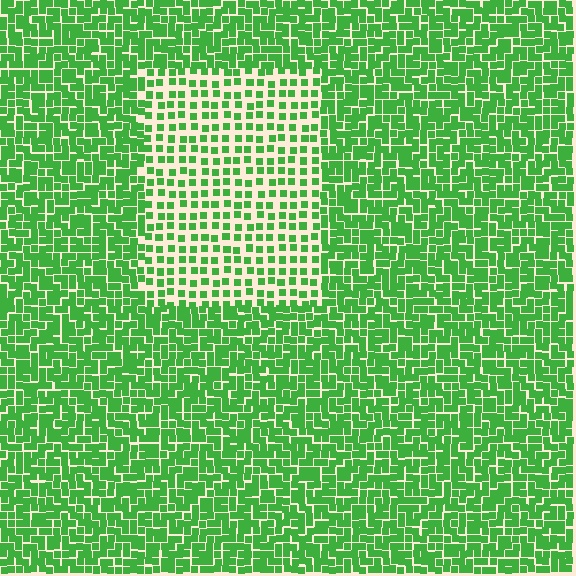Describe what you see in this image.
The image contains small green elements arranged at two different densities. A rectangle-shaped region is visible where the elements are less densely packed than the surrounding area.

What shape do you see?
I see a rectangle.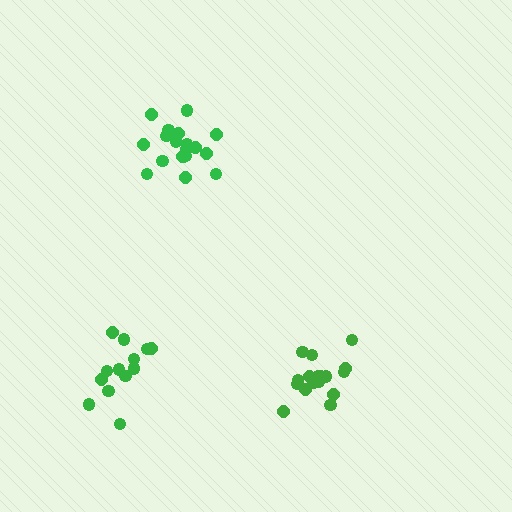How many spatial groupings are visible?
There are 3 spatial groupings.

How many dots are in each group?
Group 1: 19 dots, Group 2: 13 dots, Group 3: 17 dots (49 total).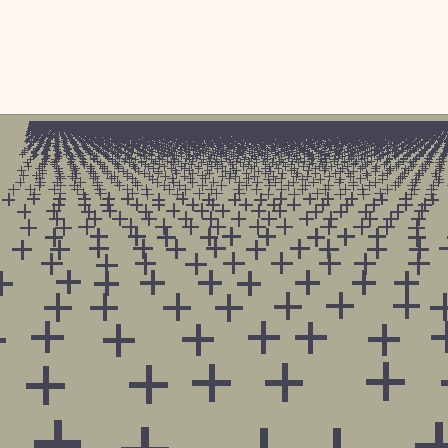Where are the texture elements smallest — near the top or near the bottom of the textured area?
Near the top.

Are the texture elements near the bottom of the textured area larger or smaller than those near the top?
Larger. Near the bottom, elements are closer to the viewer and appear at a bigger on-screen size.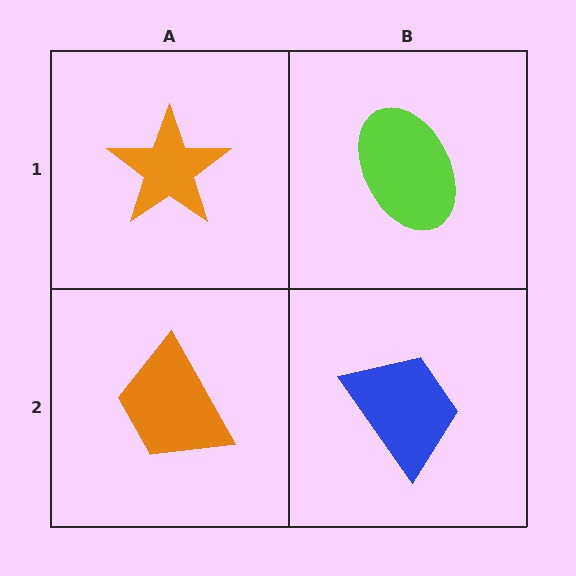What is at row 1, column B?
A lime ellipse.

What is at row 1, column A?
An orange star.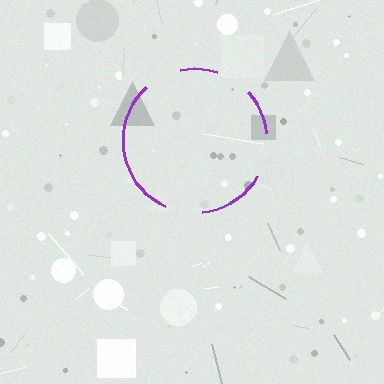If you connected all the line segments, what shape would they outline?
They would outline a circle.